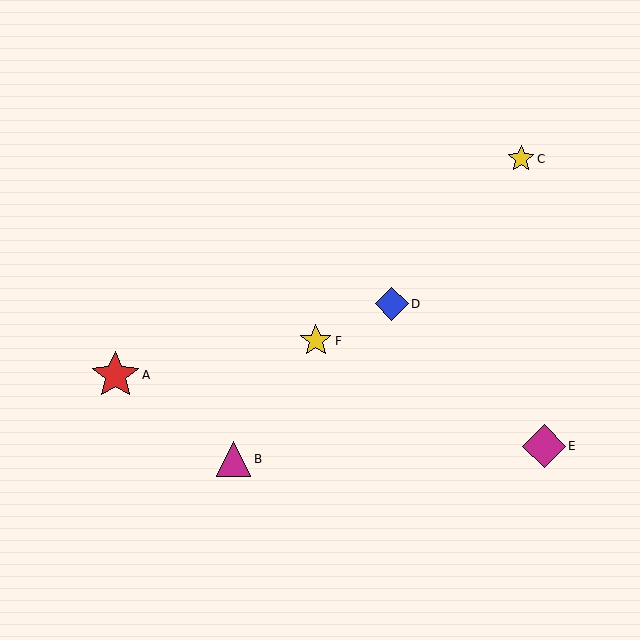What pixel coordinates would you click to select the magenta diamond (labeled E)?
Click at (544, 446) to select the magenta diamond E.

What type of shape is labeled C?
Shape C is a yellow star.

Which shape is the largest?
The red star (labeled A) is the largest.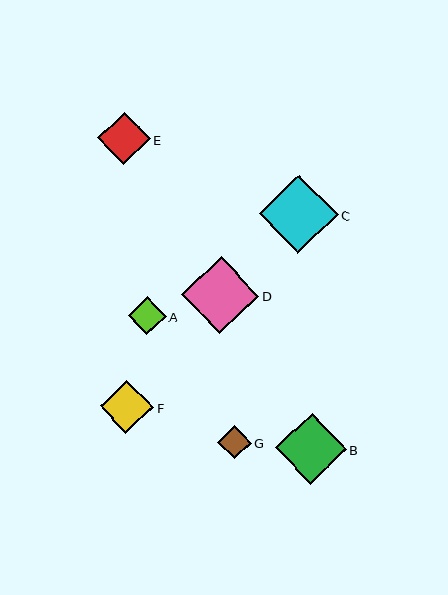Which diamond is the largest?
Diamond C is the largest with a size of approximately 78 pixels.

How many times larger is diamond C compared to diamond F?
Diamond C is approximately 1.5 times the size of diamond F.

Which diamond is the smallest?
Diamond G is the smallest with a size of approximately 33 pixels.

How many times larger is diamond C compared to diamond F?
Diamond C is approximately 1.5 times the size of diamond F.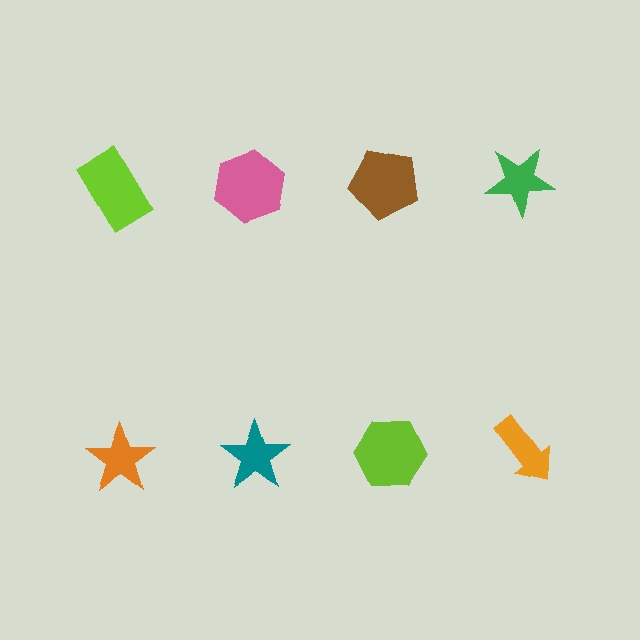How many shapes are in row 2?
4 shapes.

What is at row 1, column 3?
A brown pentagon.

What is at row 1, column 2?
A pink hexagon.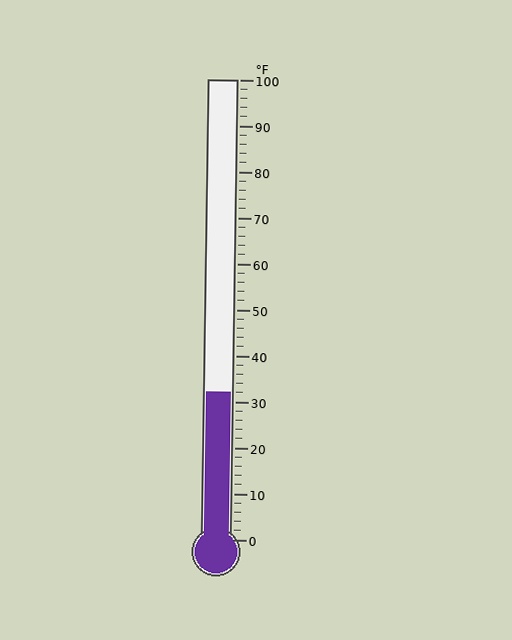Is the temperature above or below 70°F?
The temperature is below 70°F.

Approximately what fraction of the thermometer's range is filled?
The thermometer is filled to approximately 30% of its range.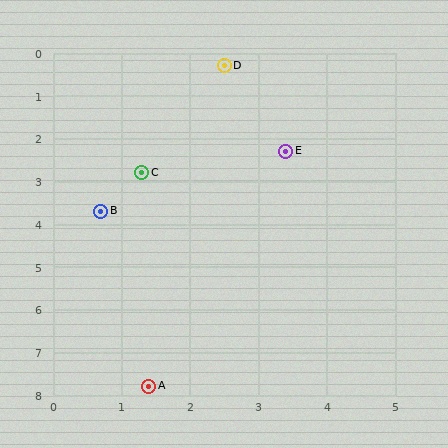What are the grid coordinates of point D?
Point D is at approximately (2.5, 0.3).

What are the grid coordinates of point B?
Point B is at approximately (0.7, 3.7).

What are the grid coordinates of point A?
Point A is at approximately (1.4, 7.8).